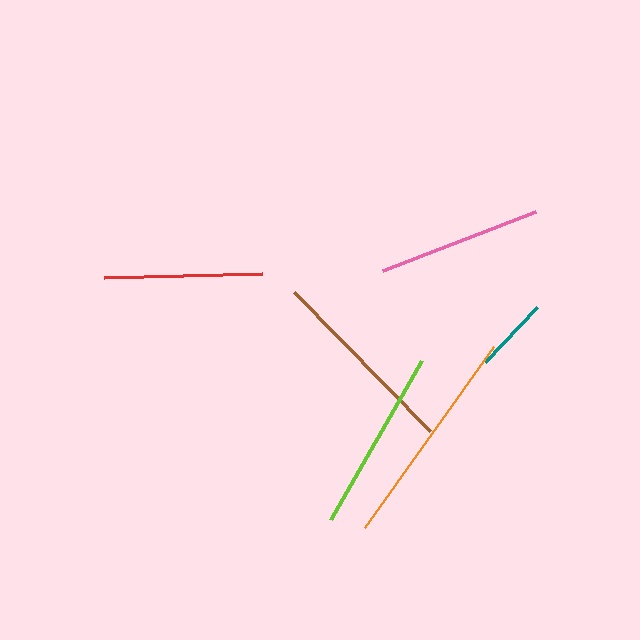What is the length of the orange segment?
The orange segment is approximately 222 pixels long.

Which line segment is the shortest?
The teal line is the shortest at approximately 76 pixels.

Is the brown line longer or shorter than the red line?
The brown line is longer than the red line.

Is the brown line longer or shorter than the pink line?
The brown line is longer than the pink line.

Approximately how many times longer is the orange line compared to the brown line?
The orange line is approximately 1.1 times the length of the brown line.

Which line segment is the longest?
The orange line is the longest at approximately 222 pixels.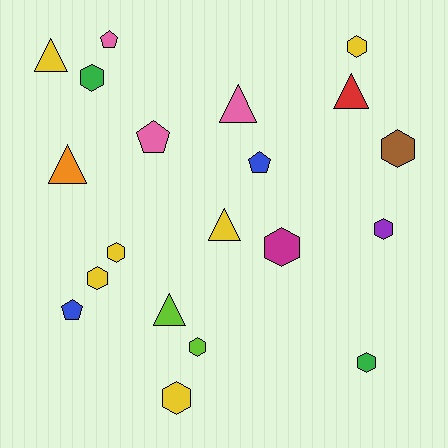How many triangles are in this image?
There are 6 triangles.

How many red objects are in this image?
There is 1 red object.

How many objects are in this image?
There are 20 objects.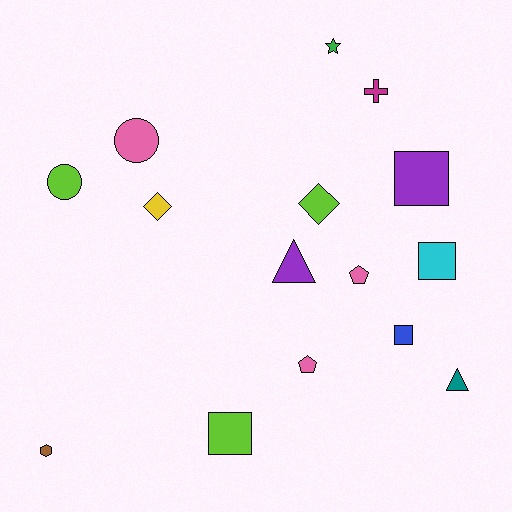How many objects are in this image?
There are 15 objects.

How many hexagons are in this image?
There is 1 hexagon.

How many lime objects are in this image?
There are 3 lime objects.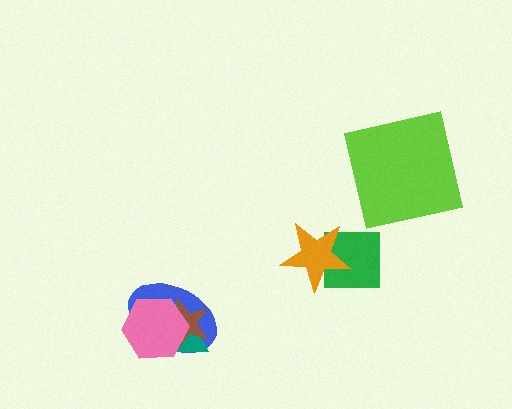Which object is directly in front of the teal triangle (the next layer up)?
The brown star is directly in front of the teal triangle.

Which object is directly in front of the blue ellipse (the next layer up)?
The teal triangle is directly in front of the blue ellipse.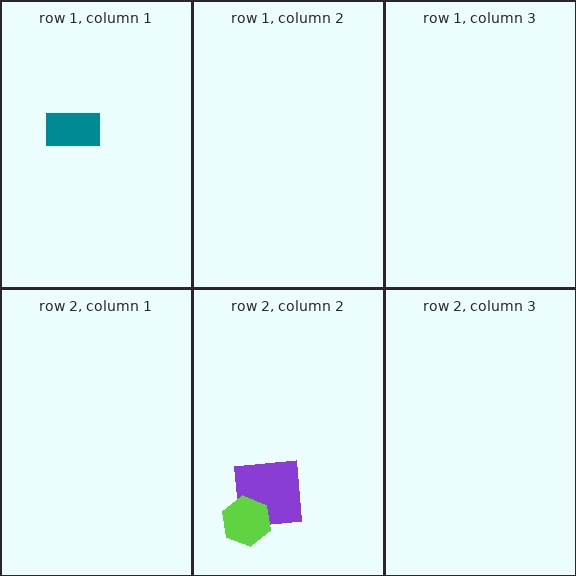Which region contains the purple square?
The row 2, column 2 region.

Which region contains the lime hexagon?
The row 2, column 2 region.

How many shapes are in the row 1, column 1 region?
1.